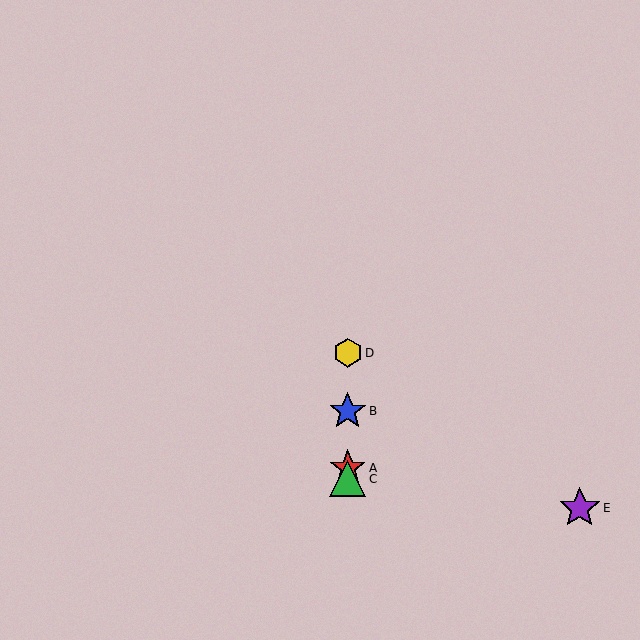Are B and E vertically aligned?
No, B is at x≈348 and E is at x≈580.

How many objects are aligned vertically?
4 objects (A, B, C, D) are aligned vertically.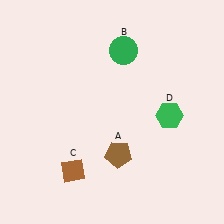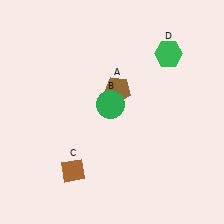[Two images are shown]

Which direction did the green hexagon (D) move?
The green hexagon (D) moved up.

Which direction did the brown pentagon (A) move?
The brown pentagon (A) moved up.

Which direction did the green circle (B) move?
The green circle (B) moved down.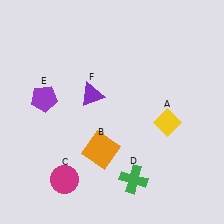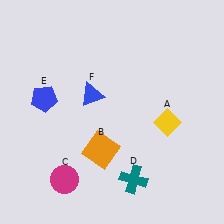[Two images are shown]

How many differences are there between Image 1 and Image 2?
There are 3 differences between the two images.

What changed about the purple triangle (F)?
In Image 1, F is purple. In Image 2, it changed to blue.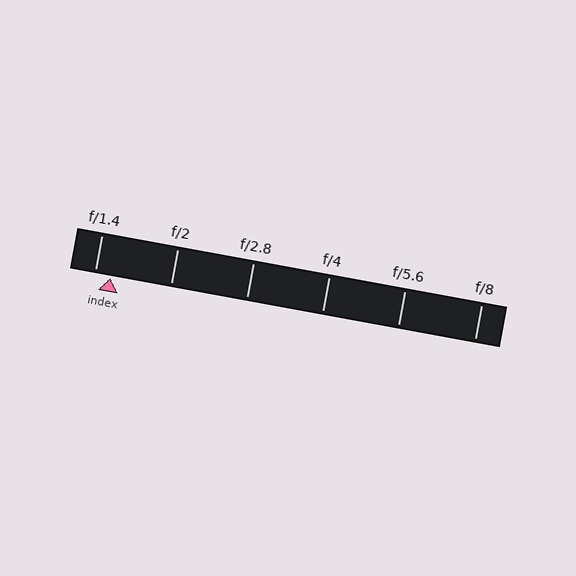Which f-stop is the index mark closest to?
The index mark is closest to f/1.4.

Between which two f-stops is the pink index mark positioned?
The index mark is between f/1.4 and f/2.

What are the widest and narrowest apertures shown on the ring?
The widest aperture shown is f/1.4 and the narrowest is f/8.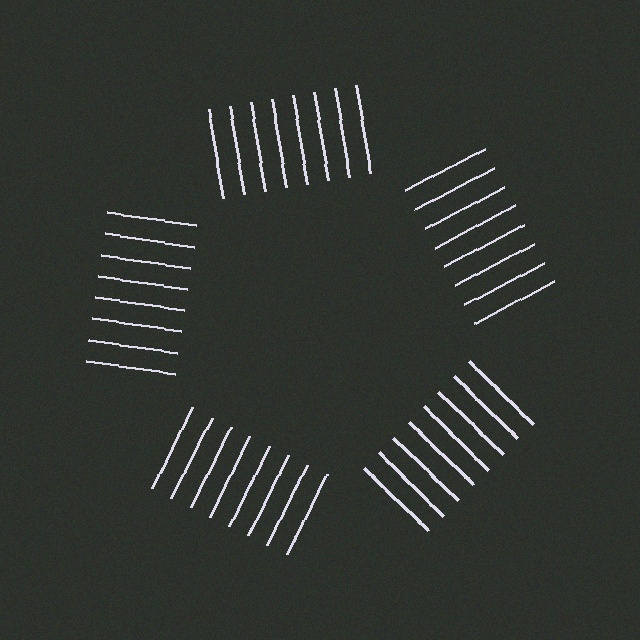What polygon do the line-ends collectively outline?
An illusory pentagon — the line segments terminate on its edges but no continuous stroke is drawn.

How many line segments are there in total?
40 — 8 along each of the 5 edges.